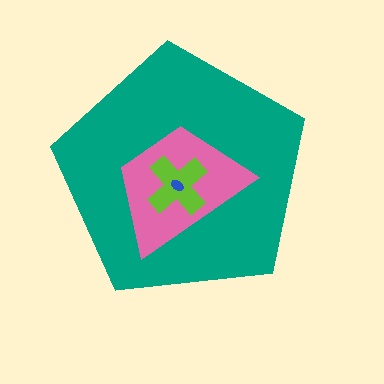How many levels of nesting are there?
4.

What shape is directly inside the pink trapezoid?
The lime cross.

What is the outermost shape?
The teal pentagon.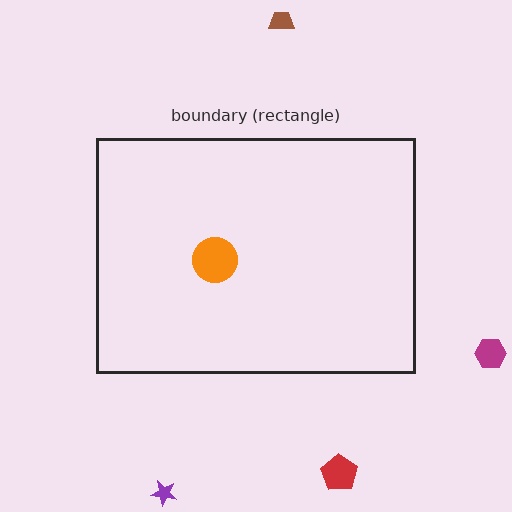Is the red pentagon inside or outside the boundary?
Outside.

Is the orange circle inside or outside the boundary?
Inside.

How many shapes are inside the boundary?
1 inside, 4 outside.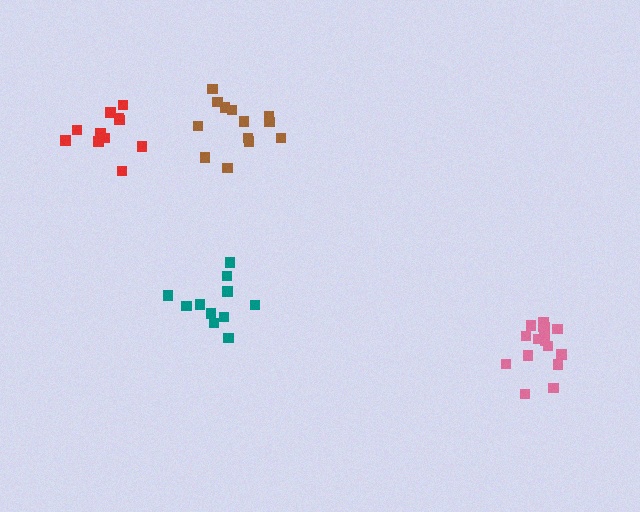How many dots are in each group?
Group 1: 11 dots, Group 2: 13 dots, Group 3: 11 dots, Group 4: 16 dots (51 total).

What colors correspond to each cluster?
The clusters are colored: red, brown, teal, pink.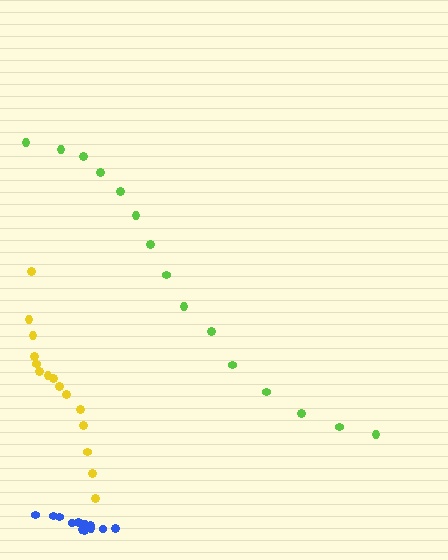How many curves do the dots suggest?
There are 3 distinct paths.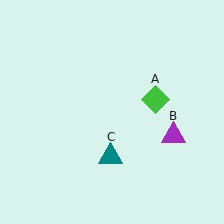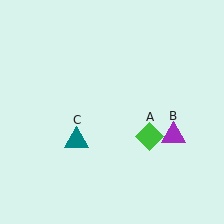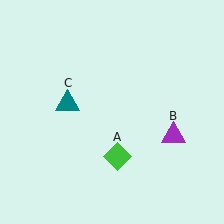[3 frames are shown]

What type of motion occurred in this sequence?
The green diamond (object A), teal triangle (object C) rotated clockwise around the center of the scene.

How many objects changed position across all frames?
2 objects changed position: green diamond (object A), teal triangle (object C).